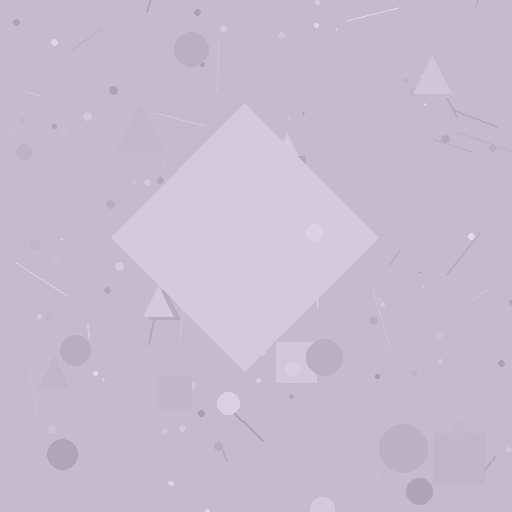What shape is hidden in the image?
A diamond is hidden in the image.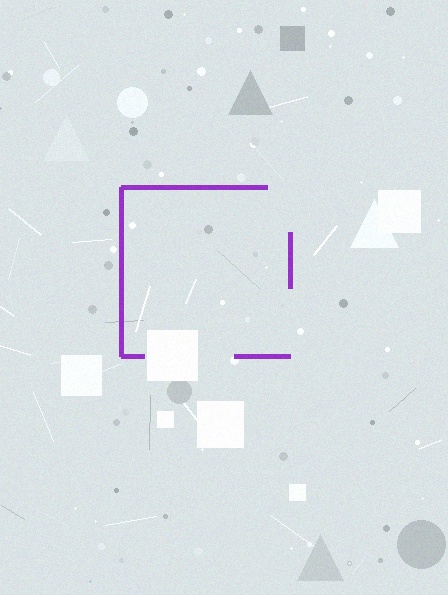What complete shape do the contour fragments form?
The contour fragments form a square.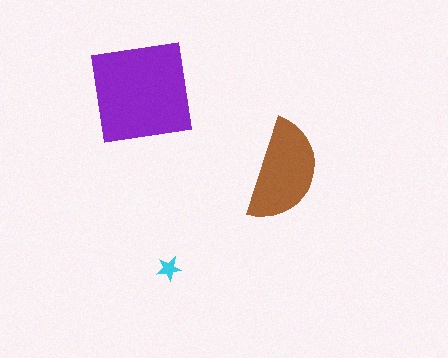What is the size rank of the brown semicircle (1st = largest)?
2nd.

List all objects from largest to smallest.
The purple square, the brown semicircle, the cyan star.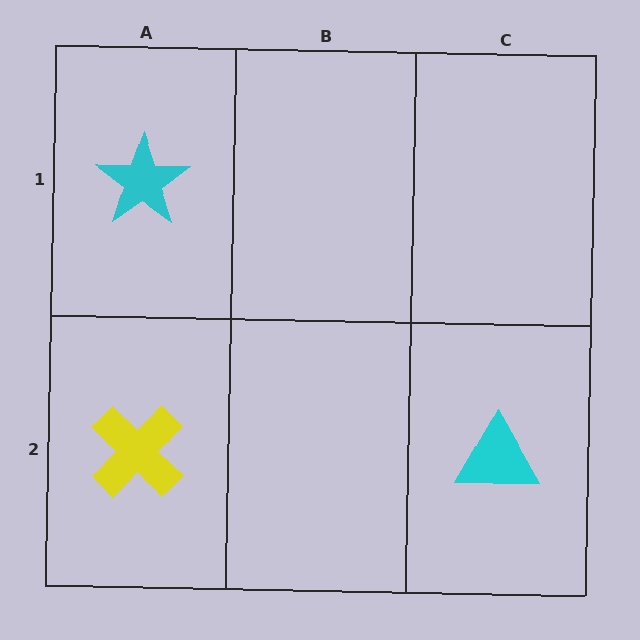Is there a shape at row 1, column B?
No, that cell is empty.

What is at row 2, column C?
A cyan triangle.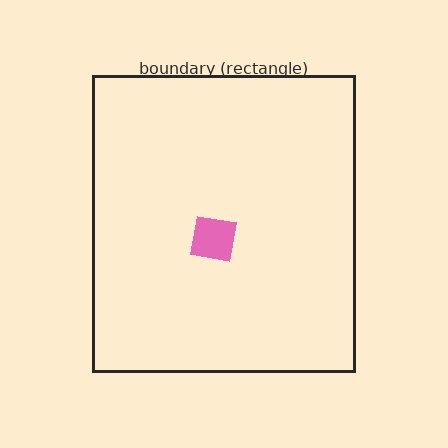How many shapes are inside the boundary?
1 inside, 0 outside.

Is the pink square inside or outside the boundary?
Inside.